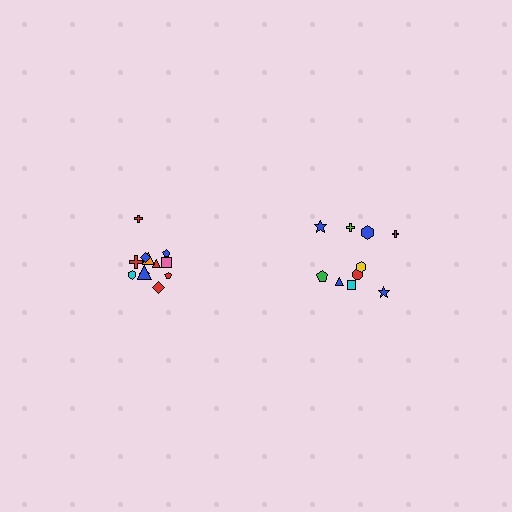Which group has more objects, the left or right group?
The left group.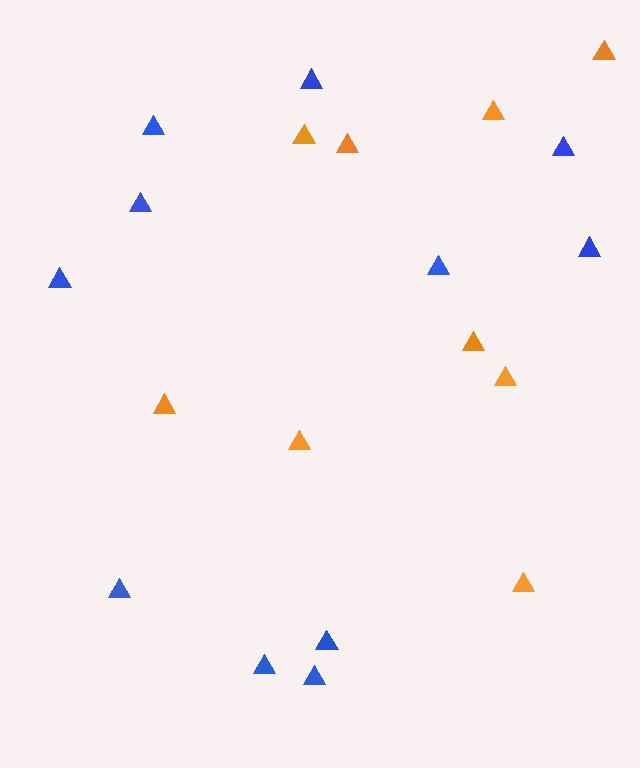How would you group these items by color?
There are 2 groups: one group of orange triangles (9) and one group of blue triangles (11).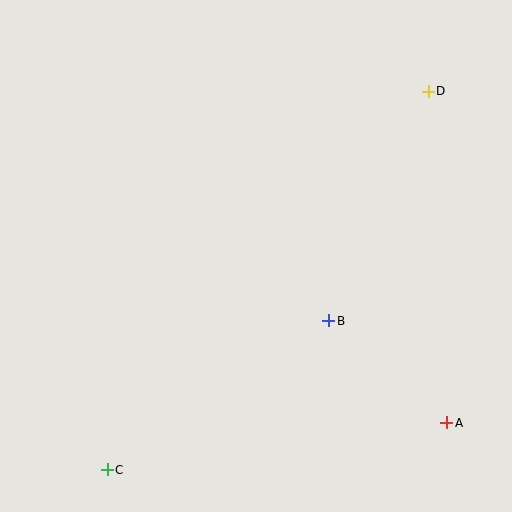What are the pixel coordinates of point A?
Point A is at (447, 423).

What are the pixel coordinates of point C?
Point C is at (107, 470).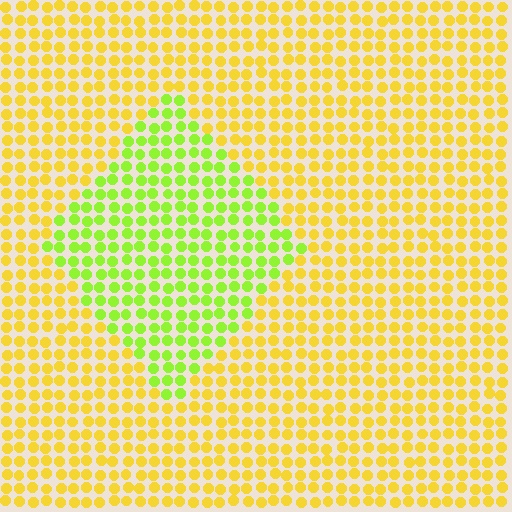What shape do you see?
I see a diamond.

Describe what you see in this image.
The image is filled with small yellow elements in a uniform arrangement. A diamond-shaped region is visible where the elements are tinted to a slightly different hue, forming a subtle color boundary.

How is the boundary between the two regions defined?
The boundary is defined purely by a slight shift in hue (about 41 degrees). Spacing, size, and orientation are identical on both sides.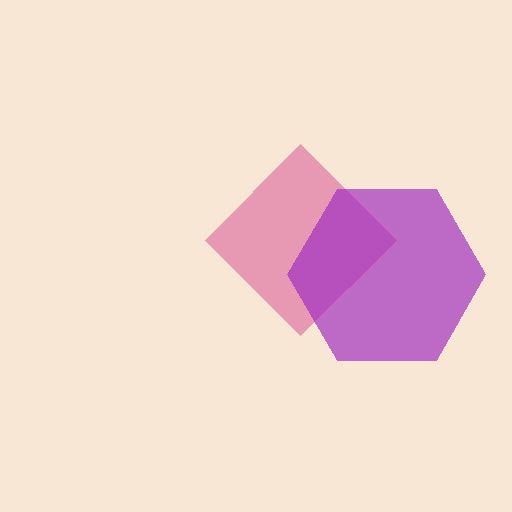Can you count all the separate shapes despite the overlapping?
Yes, there are 2 separate shapes.